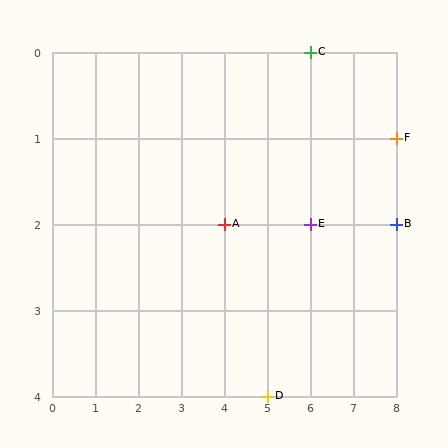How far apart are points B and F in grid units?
Points B and F are 1 row apart.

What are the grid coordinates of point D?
Point D is at grid coordinates (5, 4).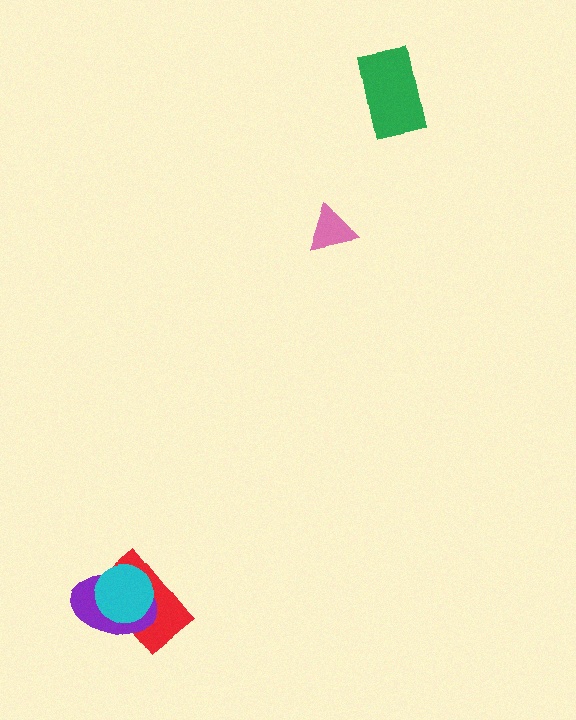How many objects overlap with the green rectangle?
0 objects overlap with the green rectangle.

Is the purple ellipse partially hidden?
Yes, it is partially covered by another shape.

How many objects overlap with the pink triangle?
0 objects overlap with the pink triangle.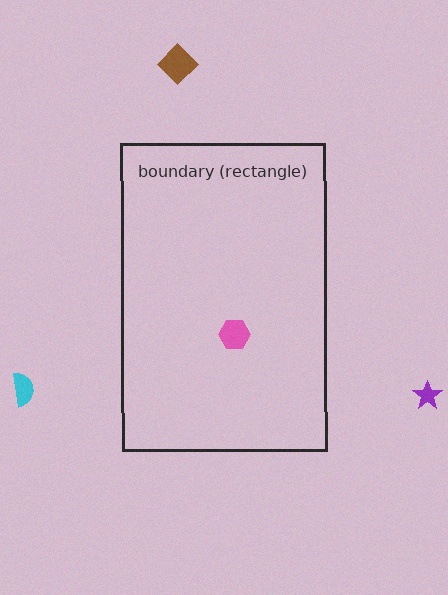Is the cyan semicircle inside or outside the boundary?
Outside.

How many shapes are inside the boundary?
1 inside, 3 outside.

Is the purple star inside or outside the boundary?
Outside.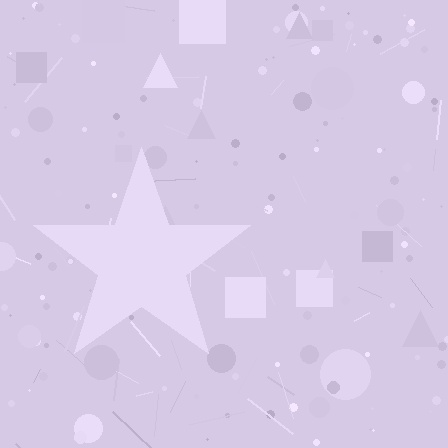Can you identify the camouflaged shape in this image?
The camouflaged shape is a star.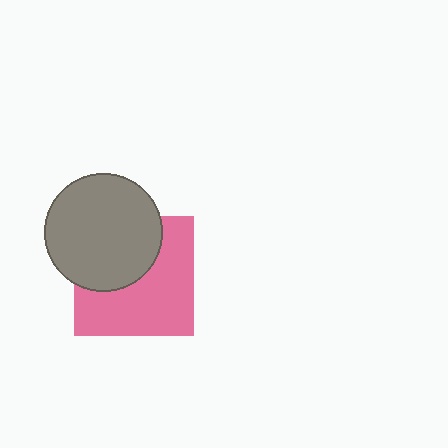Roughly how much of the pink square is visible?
About half of it is visible (roughly 58%).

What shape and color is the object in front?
The object in front is a gray circle.